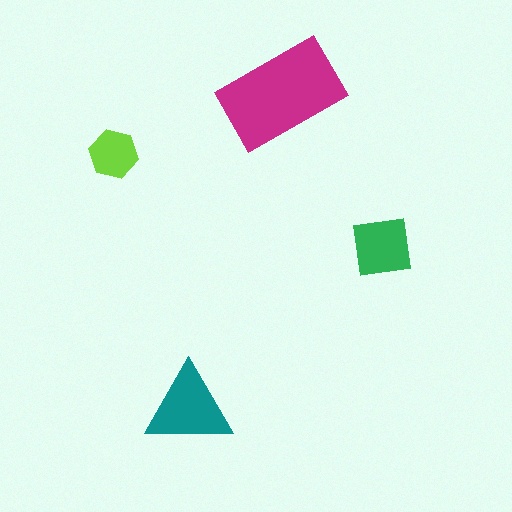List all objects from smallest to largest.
The lime hexagon, the green square, the teal triangle, the magenta rectangle.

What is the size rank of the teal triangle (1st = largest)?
2nd.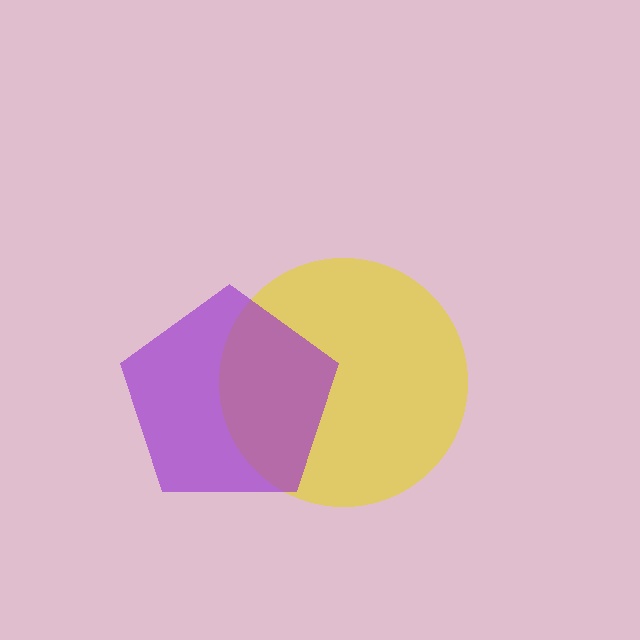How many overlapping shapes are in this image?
There are 2 overlapping shapes in the image.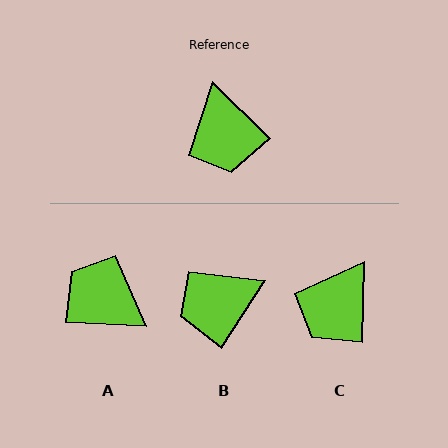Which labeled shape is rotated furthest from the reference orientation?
A, about 138 degrees away.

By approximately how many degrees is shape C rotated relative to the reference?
Approximately 47 degrees clockwise.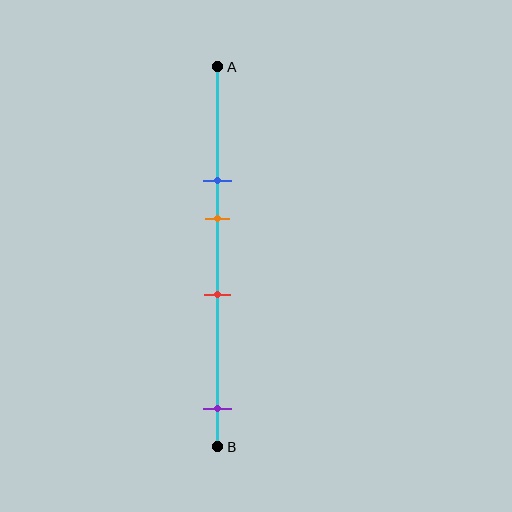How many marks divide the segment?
There are 4 marks dividing the segment.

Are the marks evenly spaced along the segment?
No, the marks are not evenly spaced.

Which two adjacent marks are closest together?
The blue and orange marks are the closest adjacent pair.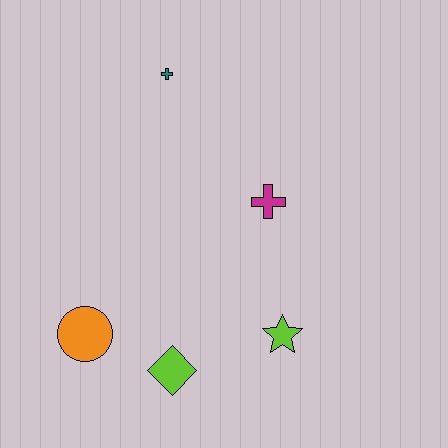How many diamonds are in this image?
There is 1 diamond.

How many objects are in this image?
There are 5 objects.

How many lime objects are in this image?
There are 2 lime objects.